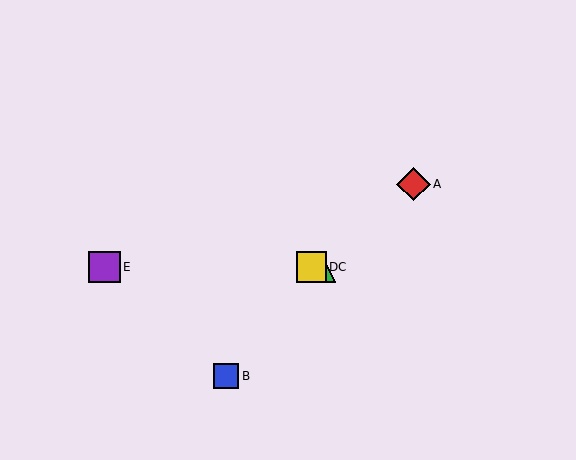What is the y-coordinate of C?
Object C is at y≈267.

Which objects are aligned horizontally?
Objects C, D, E are aligned horizontally.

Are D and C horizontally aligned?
Yes, both are at y≈267.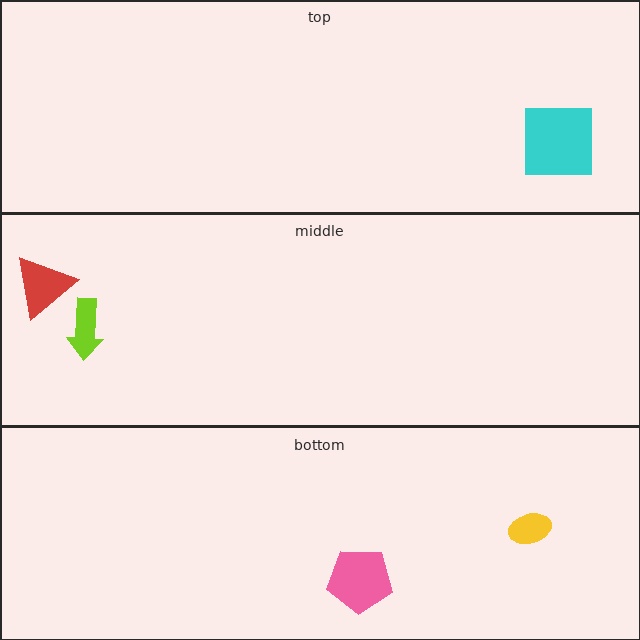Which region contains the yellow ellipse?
The bottom region.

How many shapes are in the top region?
1.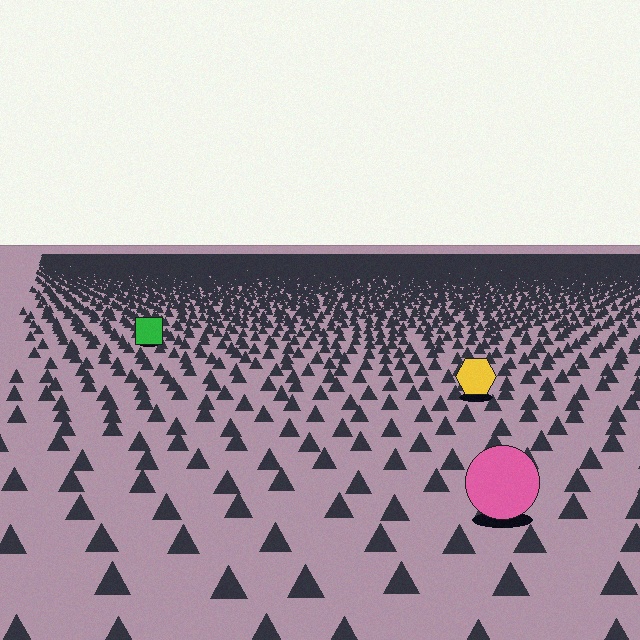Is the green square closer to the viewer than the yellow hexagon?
No. The yellow hexagon is closer — you can tell from the texture gradient: the ground texture is coarser near it.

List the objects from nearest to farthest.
From nearest to farthest: the pink circle, the yellow hexagon, the green square.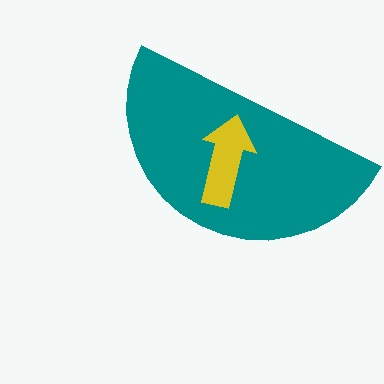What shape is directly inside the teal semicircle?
The yellow arrow.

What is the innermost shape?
The yellow arrow.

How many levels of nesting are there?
2.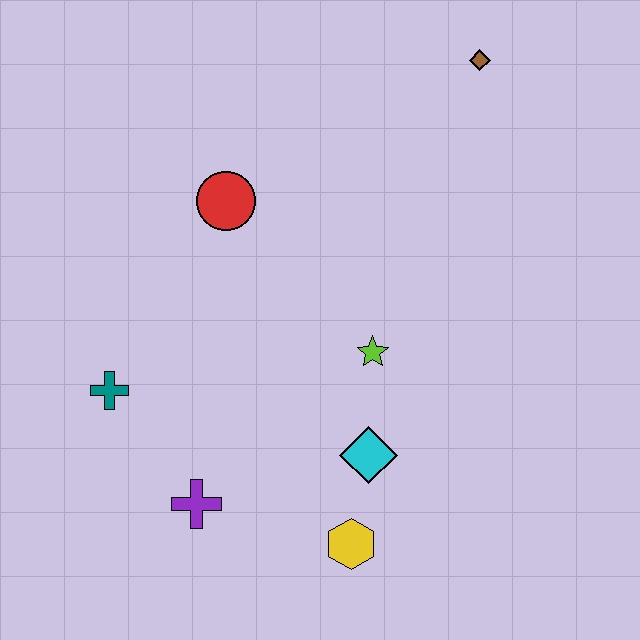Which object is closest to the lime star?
The cyan diamond is closest to the lime star.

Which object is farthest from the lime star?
The brown diamond is farthest from the lime star.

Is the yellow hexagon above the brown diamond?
No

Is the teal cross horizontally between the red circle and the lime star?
No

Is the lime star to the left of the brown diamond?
Yes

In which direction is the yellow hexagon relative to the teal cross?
The yellow hexagon is to the right of the teal cross.